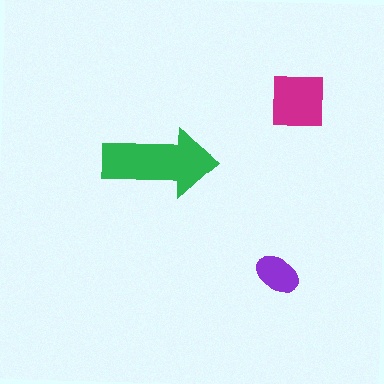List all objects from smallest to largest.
The purple ellipse, the magenta square, the green arrow.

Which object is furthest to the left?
The green arrow is leftmost.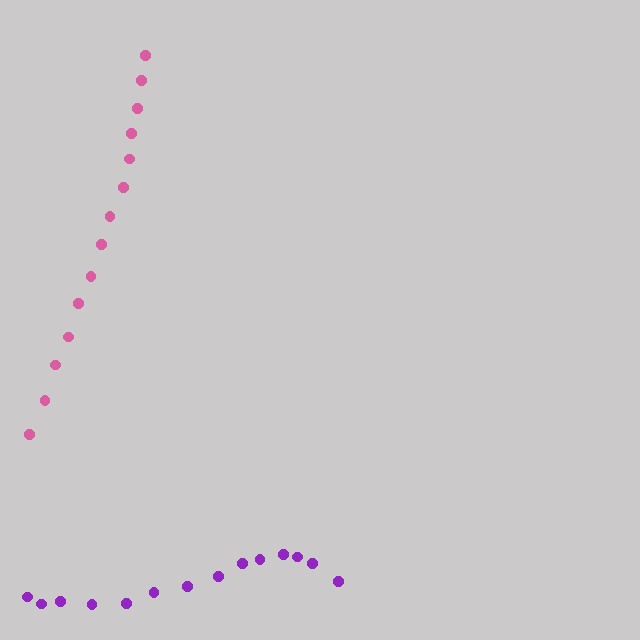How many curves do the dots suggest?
There are 2 distinct paths.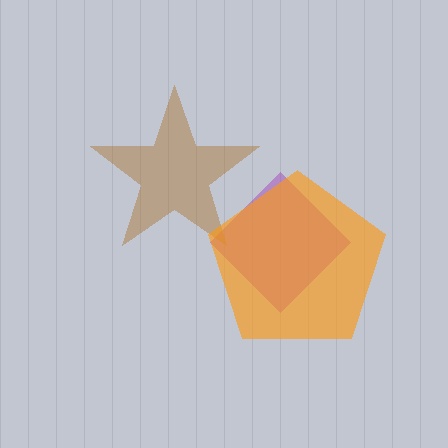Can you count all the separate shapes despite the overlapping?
Yes, there are 3 separate shapes.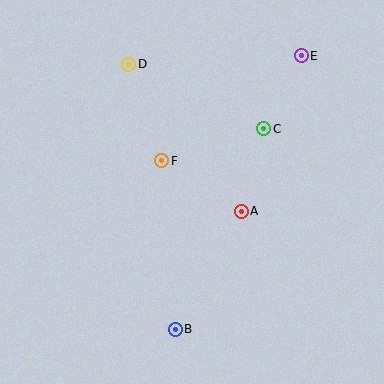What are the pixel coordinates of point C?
Point C is at (264, 129).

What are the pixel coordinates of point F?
Point F is at (162, 161).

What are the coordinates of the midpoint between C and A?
The midpoint between C and A is at (252, 170).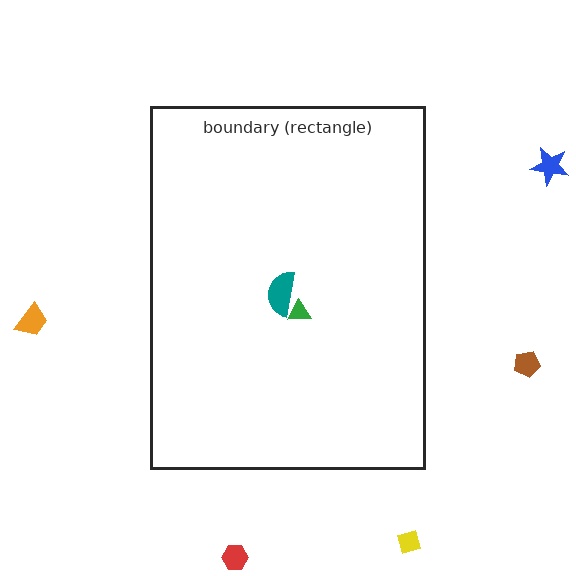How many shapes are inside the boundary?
2 inside, 5 outside.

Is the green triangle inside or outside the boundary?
Inside.